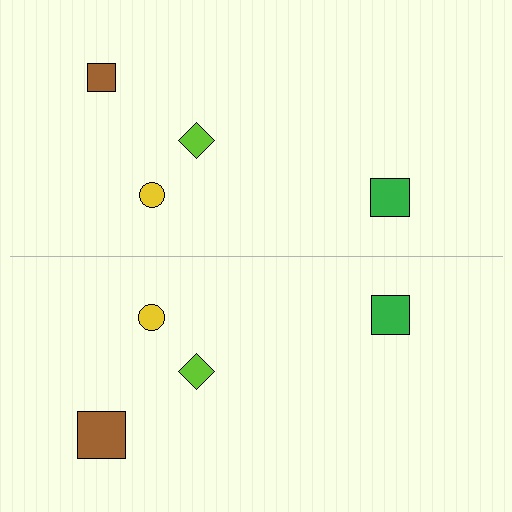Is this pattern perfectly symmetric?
No, the pattern is not perfectly symmetric. The brown square on the bottom side has a different size than its mirror counterpart.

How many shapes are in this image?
There are 8 shapes in this image.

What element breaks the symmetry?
The brown square on the bottom side has a different size than its mirror counterpart.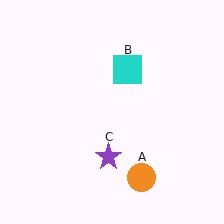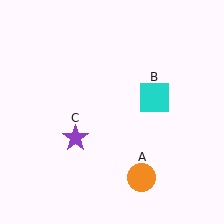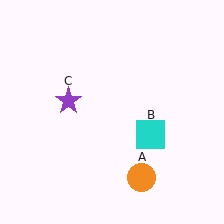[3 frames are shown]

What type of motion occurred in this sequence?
The cyan square (object B), purple star (object C) rotated clockwise around the center of the scene.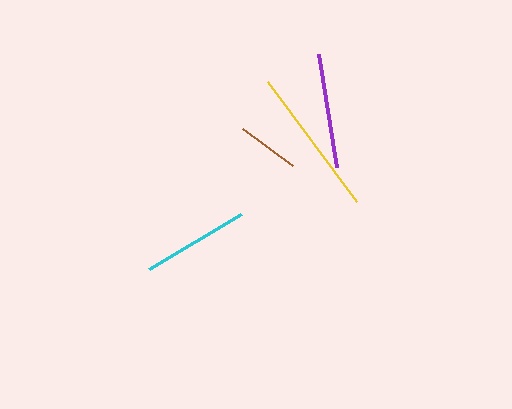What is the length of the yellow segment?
The yellow segment is approximately 150 pixels long.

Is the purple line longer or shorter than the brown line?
The purple line is longer than the brown line.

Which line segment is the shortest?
The brown line is the shortest at approximately 63 pixels.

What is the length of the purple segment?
The purple segment is approximately 114 pixels long.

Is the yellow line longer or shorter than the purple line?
The yellow line is longer than the purple line.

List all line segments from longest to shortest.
From longest to shortest: yellow, purple, cyan, brown.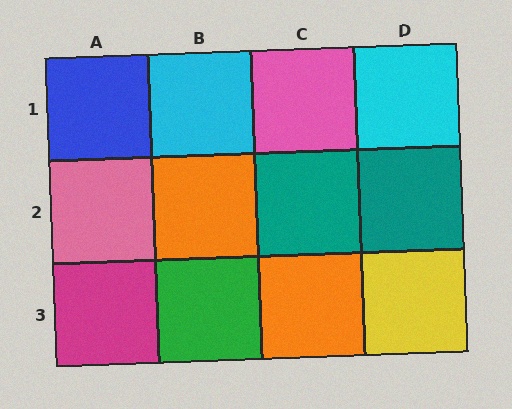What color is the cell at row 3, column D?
Yellow.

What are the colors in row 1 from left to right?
Blue, cyan, pink, cyan.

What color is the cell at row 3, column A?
Magenta.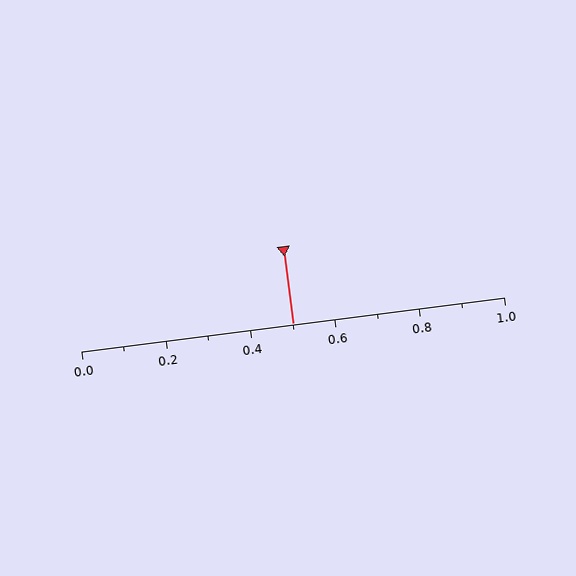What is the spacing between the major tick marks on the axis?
The major ticks are spaced 0.2 apart.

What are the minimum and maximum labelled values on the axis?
The axis runs from 0.0 to 1.0.